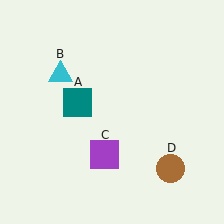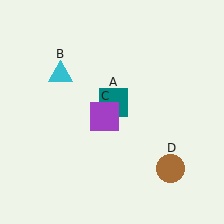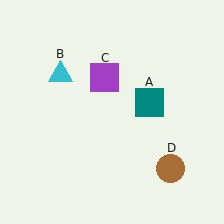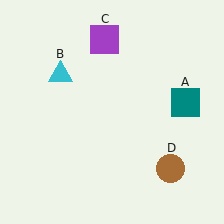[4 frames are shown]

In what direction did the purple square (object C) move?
The purple square (object C) moved up.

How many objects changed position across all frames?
2 objects changed position: teal square (object A), purple square (object C).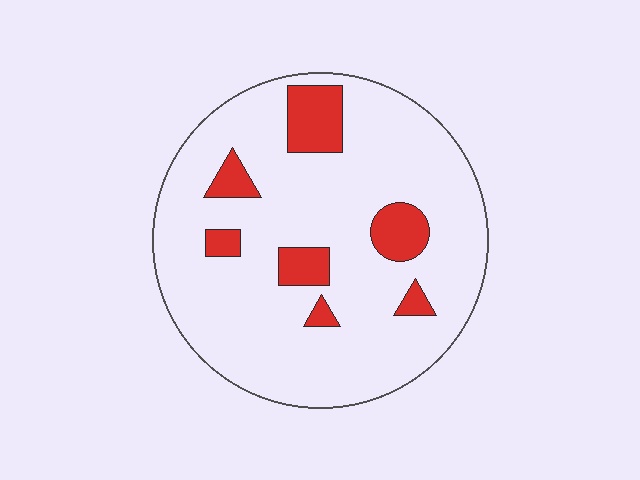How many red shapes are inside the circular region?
7.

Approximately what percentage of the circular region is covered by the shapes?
Approximately 15%.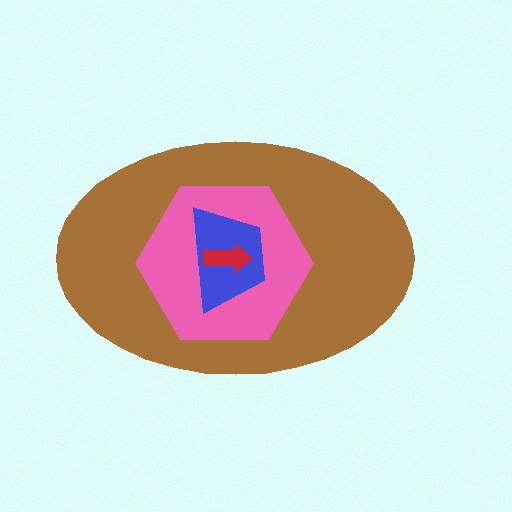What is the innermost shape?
The red arrow.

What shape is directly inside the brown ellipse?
The pink hexagon.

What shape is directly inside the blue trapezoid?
The red arrow.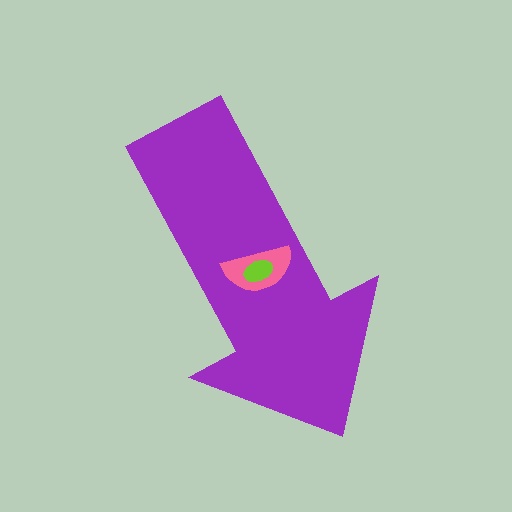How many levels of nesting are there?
3.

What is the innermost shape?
The lime ellipse.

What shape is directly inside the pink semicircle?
The lime ellipse.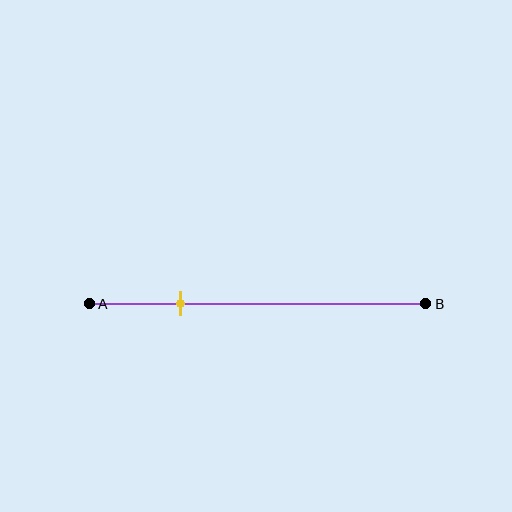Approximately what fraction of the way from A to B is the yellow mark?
The yellow mark is approximately 25% of the way from A to B.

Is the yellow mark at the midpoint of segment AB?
No, the mark is at about 25% from A, not at the 50% midpoint.